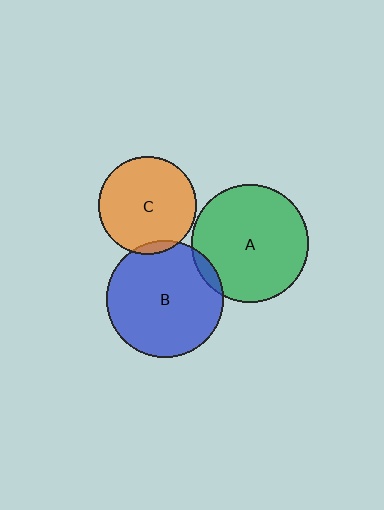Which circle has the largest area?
Circle A (green).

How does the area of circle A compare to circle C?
Approximately 1.4 times.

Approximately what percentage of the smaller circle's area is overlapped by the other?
Approximately 5%.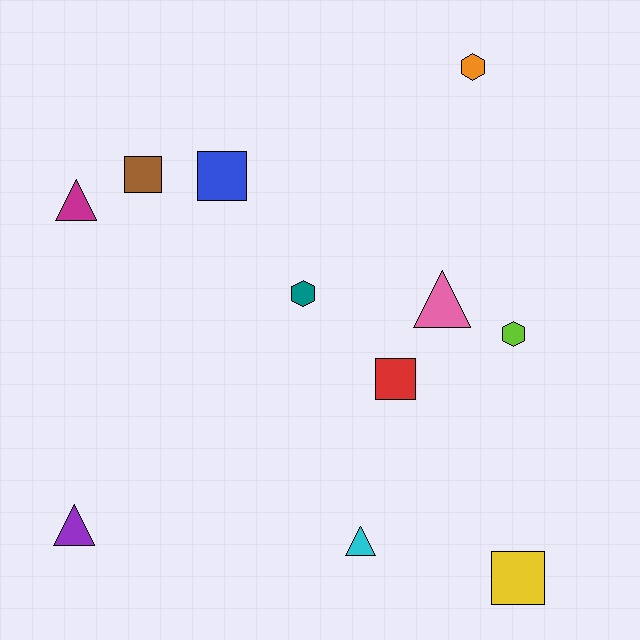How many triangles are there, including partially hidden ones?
There are 4 triangles.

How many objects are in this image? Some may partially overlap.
There are 11 objects.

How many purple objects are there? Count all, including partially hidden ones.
There is 1 purple object.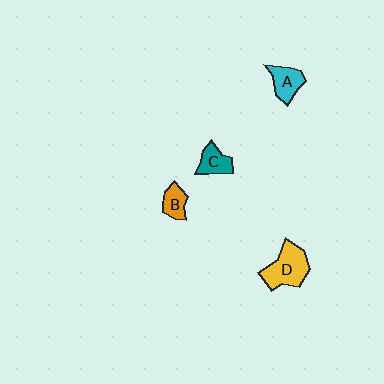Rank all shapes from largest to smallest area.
From largest to smallest: D (yellow), A (cyan), C (teal), B (orange).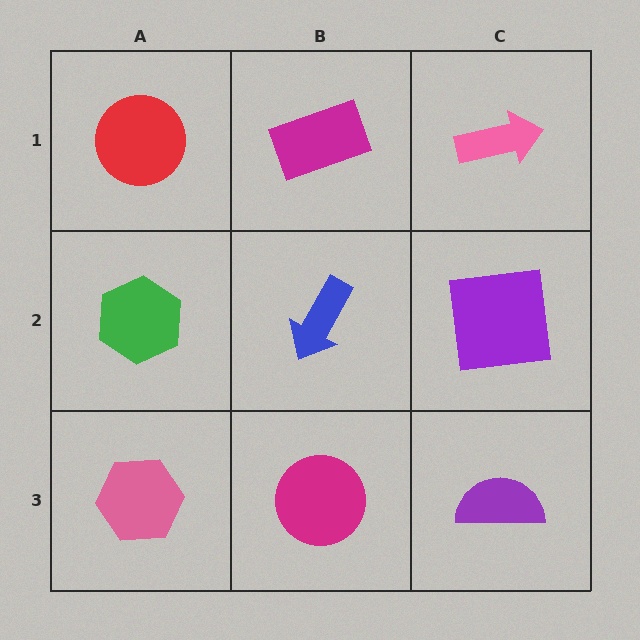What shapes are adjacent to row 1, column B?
A blue arrow (row 2, column B), a red circle (row 1, column A), a pink arrow (row 1, column C).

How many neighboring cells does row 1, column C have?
2.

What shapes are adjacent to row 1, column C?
A purple square (row 2, column C), a magenta rectangle (row 1, column B).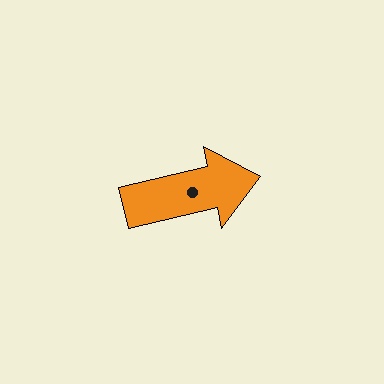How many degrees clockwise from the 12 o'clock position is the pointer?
Approximately 77 degrees.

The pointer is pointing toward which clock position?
Roughly 3 o'clock.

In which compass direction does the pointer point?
East.